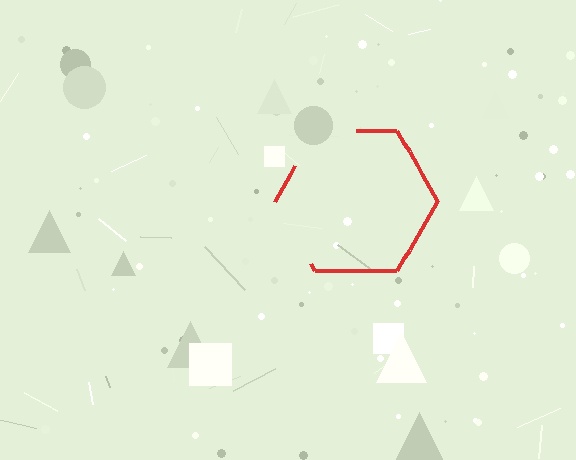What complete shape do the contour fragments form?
The contour fragments form a hexagon.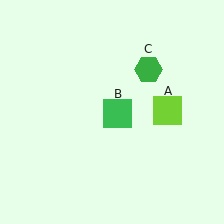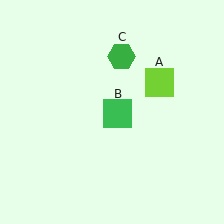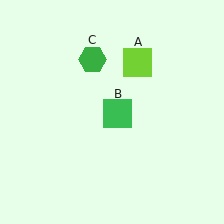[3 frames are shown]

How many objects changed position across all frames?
2 objects changed position: lime square (object A), green hexagon (object C).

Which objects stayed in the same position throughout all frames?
Green square (object B) remained stationary.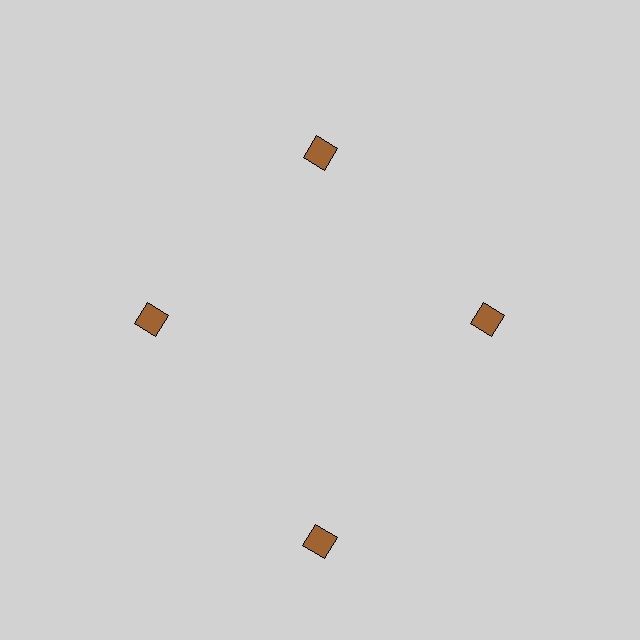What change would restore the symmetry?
The symmetry would be restored by moving it inward, back onto the ring so that all 4 diamonds sit at equal angles and equal distance from the center.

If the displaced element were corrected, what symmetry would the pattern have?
It would have 4-fold rotational symmetry — the pattern would map onto itself every 90 degrees.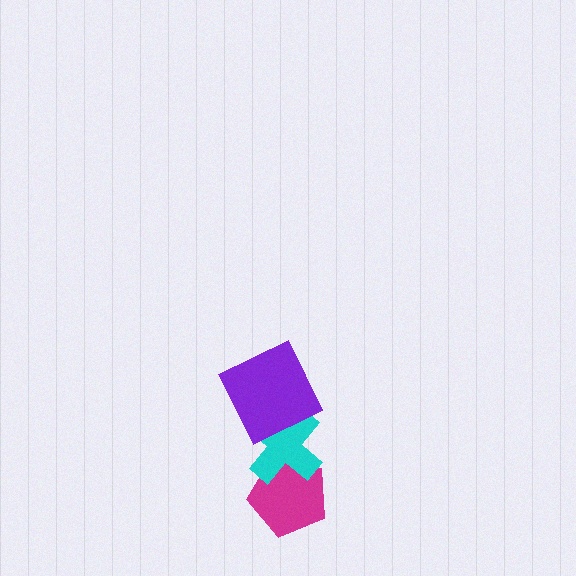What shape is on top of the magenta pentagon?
The cyan cross is on top of the magenta pentagon.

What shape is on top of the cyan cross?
The purple square is on top of the cyan cross.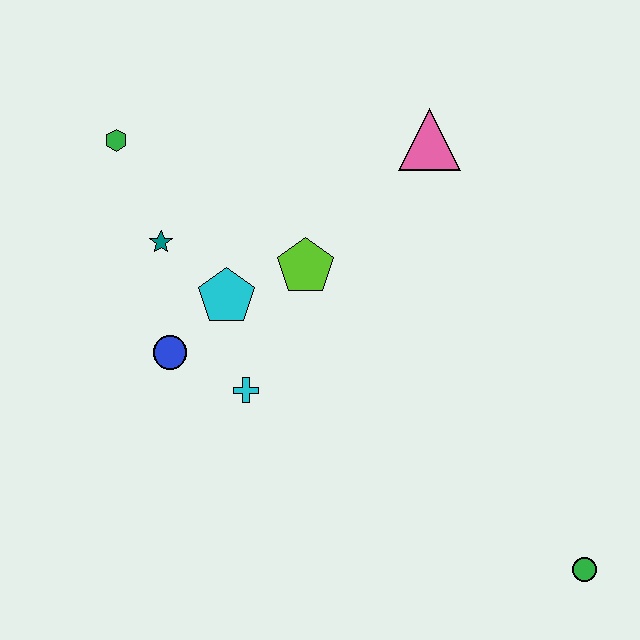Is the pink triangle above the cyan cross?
Yes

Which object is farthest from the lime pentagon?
The green circle is farthest from the lime pentagon.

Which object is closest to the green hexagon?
The teal star is closest to the green hexagon.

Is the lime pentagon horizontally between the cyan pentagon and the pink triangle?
Yes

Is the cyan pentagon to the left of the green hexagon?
No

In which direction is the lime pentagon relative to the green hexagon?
The lime pentagon is to the right of the green hexagon.